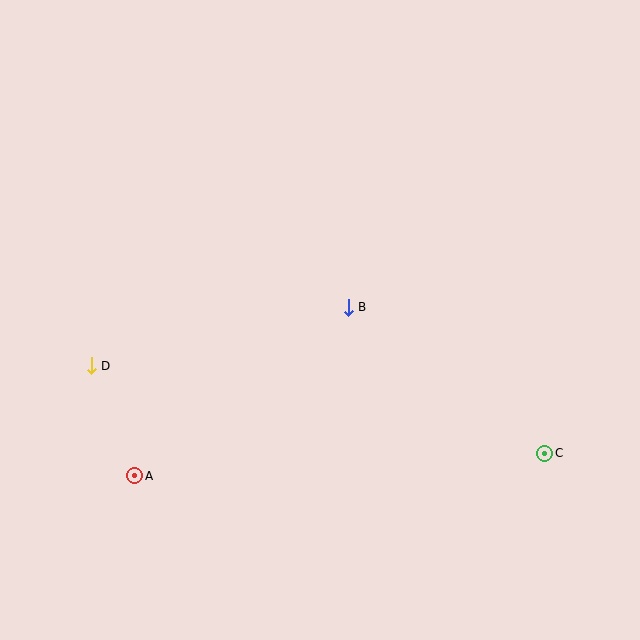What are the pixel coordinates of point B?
Point B is at (348, 307).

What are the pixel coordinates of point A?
Point A is at (135, 476).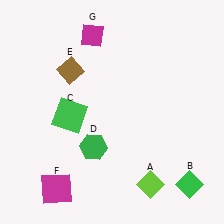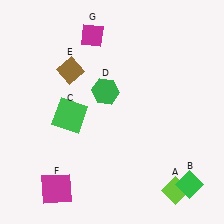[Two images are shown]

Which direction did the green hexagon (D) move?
The green hexagon (D) moved up.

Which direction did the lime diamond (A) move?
The lime diamond (A) moved right.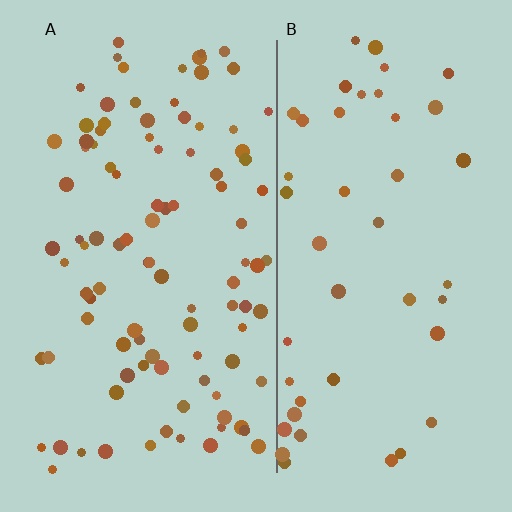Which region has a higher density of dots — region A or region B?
A (the left).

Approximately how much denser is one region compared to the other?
Approximately 2.2× — region A over region B.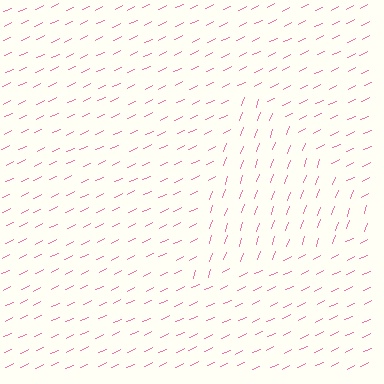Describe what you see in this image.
The image is filled with small pink line segments. A triangle region in the image has lines oriented differently from the surrounding lines, creating a visible texture boundary.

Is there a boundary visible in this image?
Yes, there is a texture boundary formed by a change in line orientation.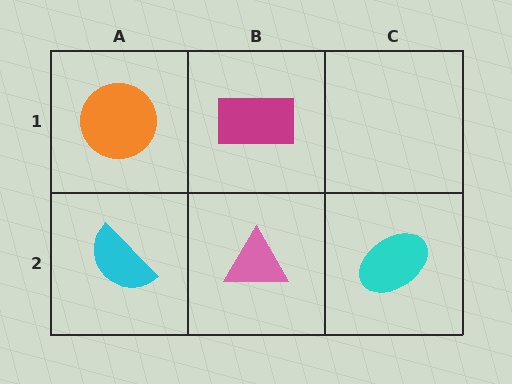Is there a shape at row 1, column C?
No, that cell is empty.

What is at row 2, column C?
A cyan ellipse.